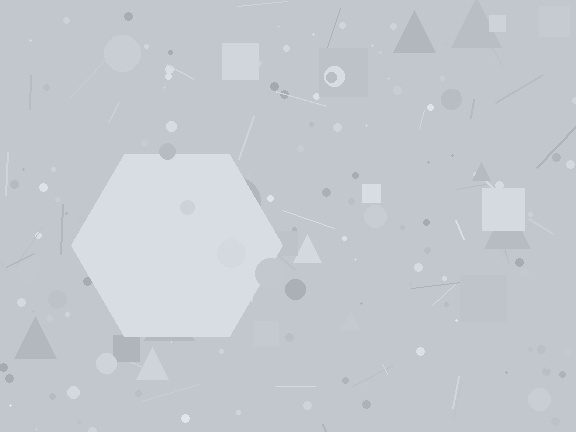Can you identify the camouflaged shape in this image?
The camouflaged shape is a hexagon.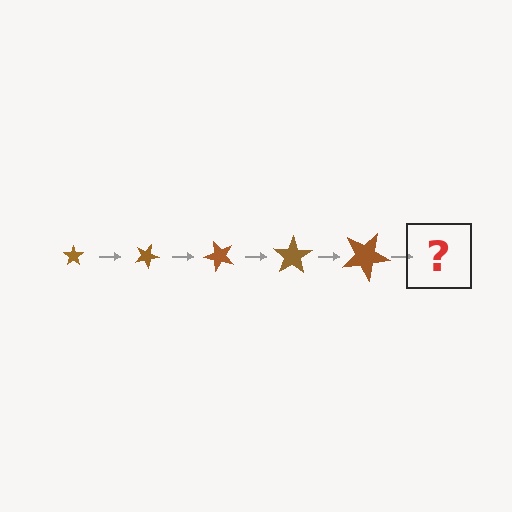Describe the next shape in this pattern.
It should be a star, larger than the previous one and rotated 125 degrees from the start.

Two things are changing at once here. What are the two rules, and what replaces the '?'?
The two rules are that the star grows larger each step and it rotates 25 degrees each step. The '?' should be a star, larger than the previous one and rotated 125 degrees from the start.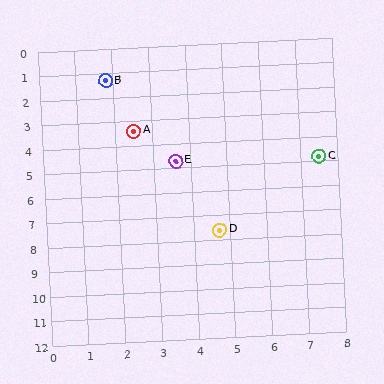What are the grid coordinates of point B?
Point B is at approximately (1.8, 1.3).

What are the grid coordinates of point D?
Point D is at approximately (4.7, 7.6).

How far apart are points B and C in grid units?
Points B and C are about 6.7 grid units apart.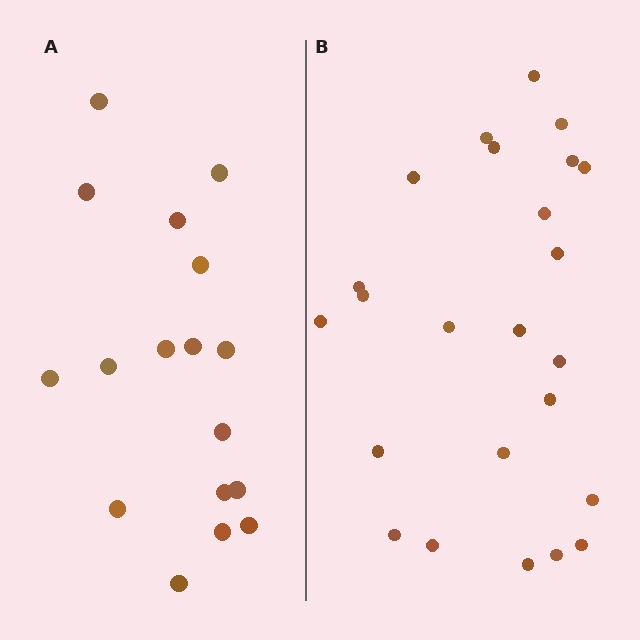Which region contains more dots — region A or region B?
Region B (the right region) has more dots.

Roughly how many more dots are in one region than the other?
Region B has roughly 8 or so more dots than region A.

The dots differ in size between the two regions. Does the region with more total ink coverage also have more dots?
No. Region A has more total ink coverage because its dots are larger, but region B actually contains more individual dots. Total area can be misleading — the number of items is what matters here.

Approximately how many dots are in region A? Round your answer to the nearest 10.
About 20 dots. (The exact count is 17, which rounds to 20.)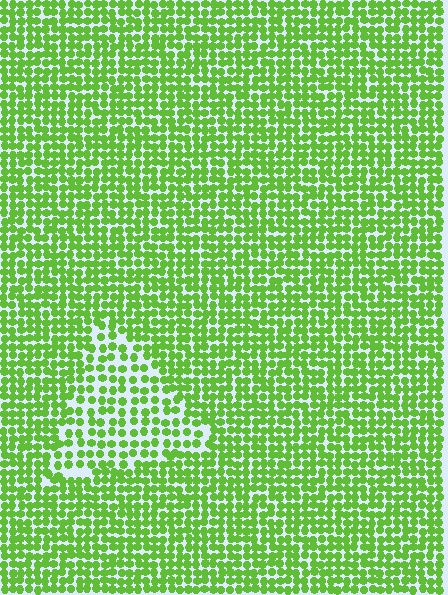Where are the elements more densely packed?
The elements are more densely packed outside the triangle boundary.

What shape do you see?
I see a triangle.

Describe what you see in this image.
The image contains small lime elements arranged at two different densities. A triangle-shaped region is visible where the elements are less densely packed than the surrounding area.